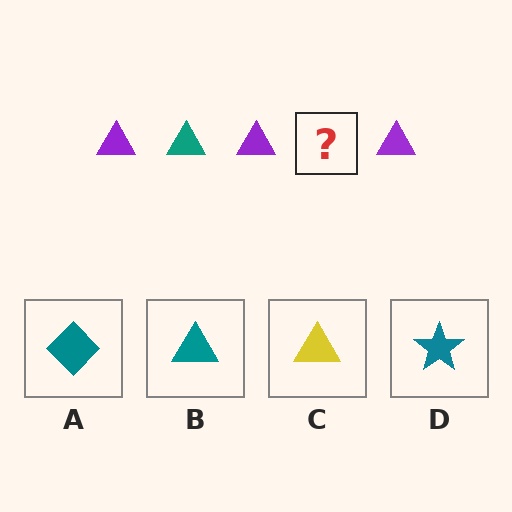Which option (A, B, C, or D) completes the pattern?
B.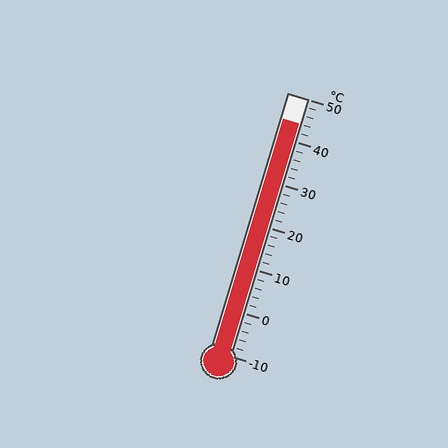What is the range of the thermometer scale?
The thermometer scale ranges from -10°C to 50°C.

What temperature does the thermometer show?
The thermometer shows approximately 44°C.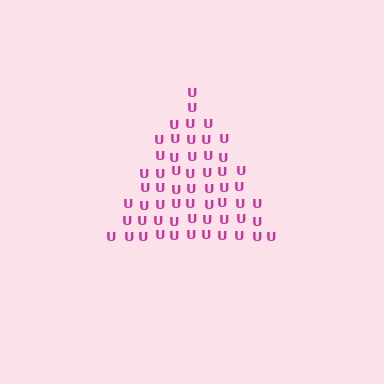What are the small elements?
The small elements are letter U's.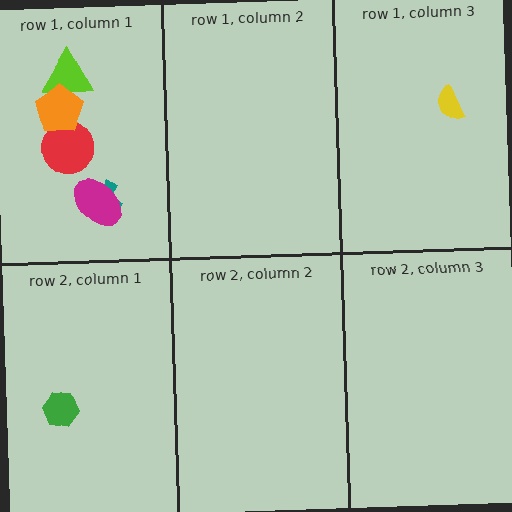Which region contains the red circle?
The row 1, column 1 region.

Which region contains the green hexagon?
The row 2, column 1 region.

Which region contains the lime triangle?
The row 1, column 1 region.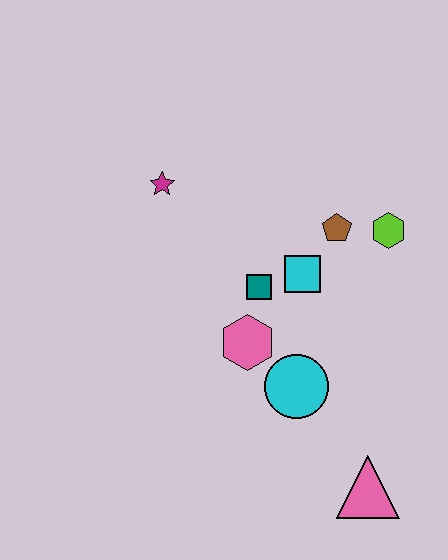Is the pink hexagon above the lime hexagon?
No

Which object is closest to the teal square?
The cyan square is closest to the teal square.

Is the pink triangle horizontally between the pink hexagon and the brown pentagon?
No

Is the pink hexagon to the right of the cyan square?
No